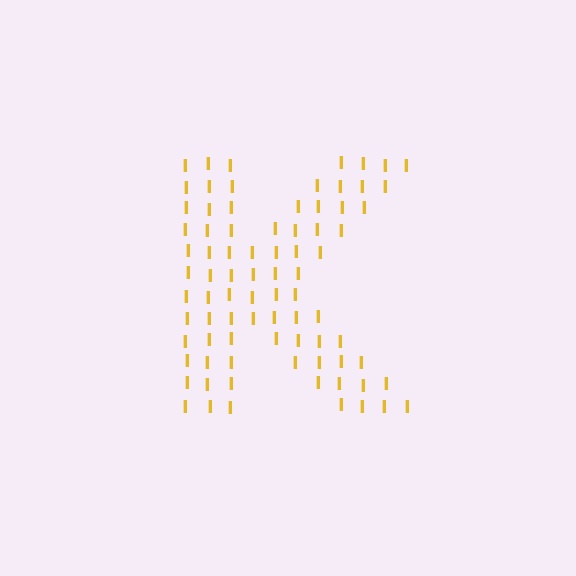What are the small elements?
The small elements are letter I's.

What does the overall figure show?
The overall figure shows the letter K.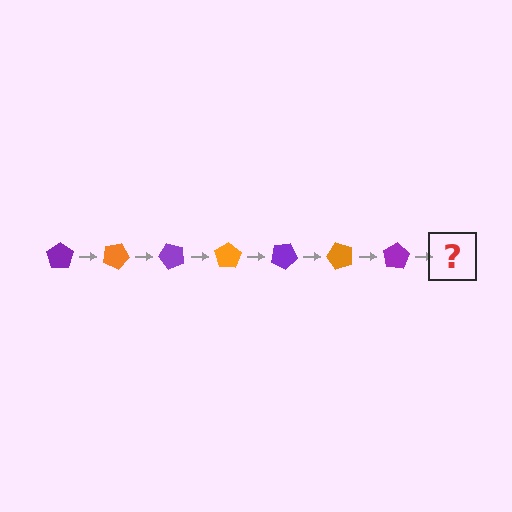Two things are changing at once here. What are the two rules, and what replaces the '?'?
The two rules are that it rotates 25 degrees each step and the color cycles through purple and orange. The '?' should be an orange pentagon, rotated 175 degrees from the start.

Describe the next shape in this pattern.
It should be an orange pentagon, rotated 175 degrees from the start.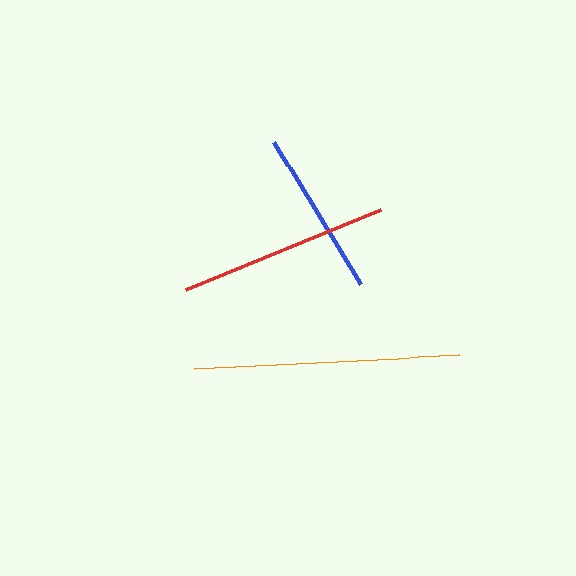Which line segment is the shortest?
The blue line is the shortest at approximately 167 pixels.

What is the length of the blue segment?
The blue segment is approximately 167 pixels long.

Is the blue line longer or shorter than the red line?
The red line is longer than the blue line.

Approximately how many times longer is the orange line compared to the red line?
The orange line is approximately 1.3 times the length of the red line.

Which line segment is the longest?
The orange line is the longest at approximately 266 pixels.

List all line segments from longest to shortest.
From longest to shortest: orange, red, blue.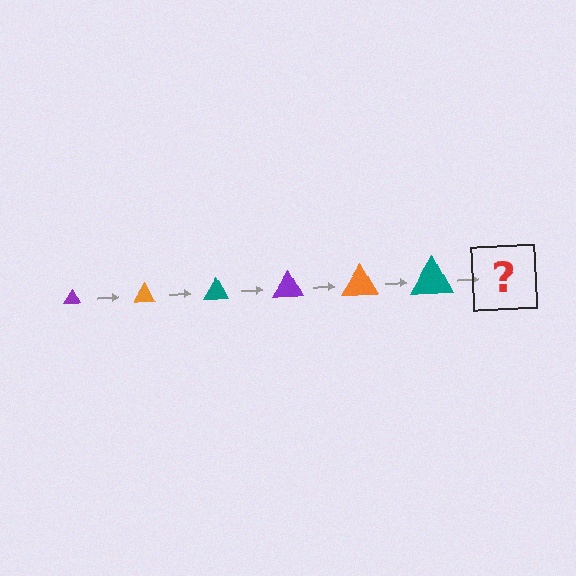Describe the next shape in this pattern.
It should be a purple triangle, larger than the previous one.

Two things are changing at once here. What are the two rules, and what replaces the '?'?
The two rules are that the triangle grows larger each step and the color cycles through purple, orange, and teal. The '?' should be a purple triangle, larger than the previous one.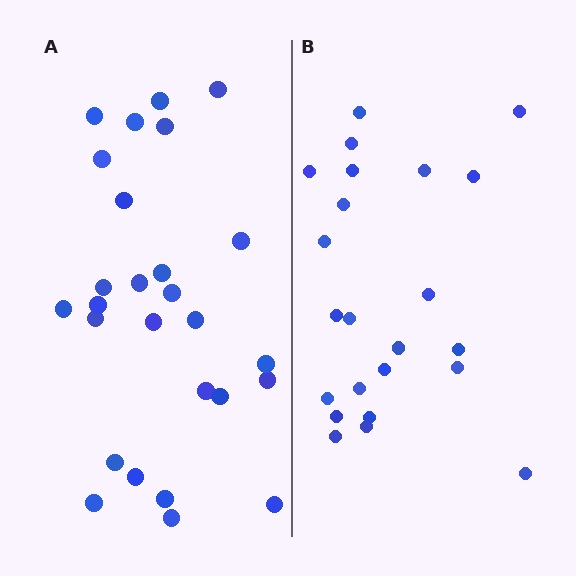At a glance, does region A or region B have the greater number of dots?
Region A (the left region) has more dots.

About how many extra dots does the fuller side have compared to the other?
Region A has about 4 more dots than region B.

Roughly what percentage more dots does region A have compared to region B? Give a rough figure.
About 15% more.